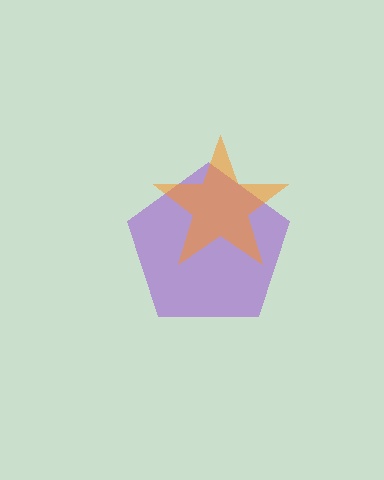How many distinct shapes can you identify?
There are 2 distinct shapes: a purple pentagon, an orange star.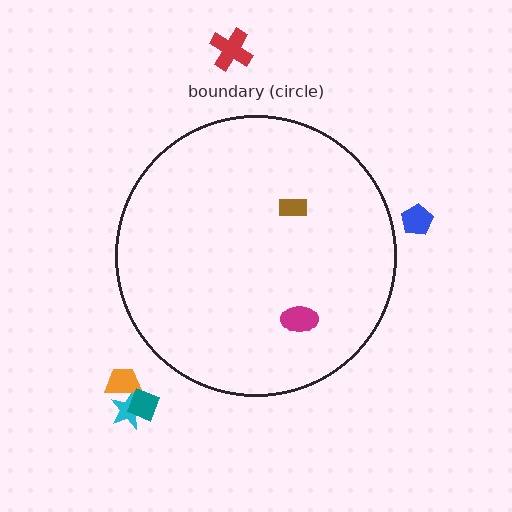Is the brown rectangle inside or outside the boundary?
Inside.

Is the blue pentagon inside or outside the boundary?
Outside.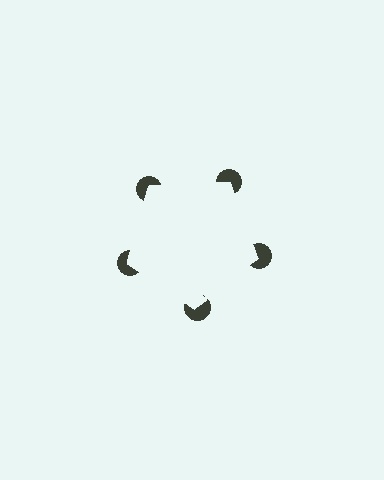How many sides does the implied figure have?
5 sides.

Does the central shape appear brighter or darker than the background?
It typically appears slightly brighter than the background, even though no actual brightness change is drawn.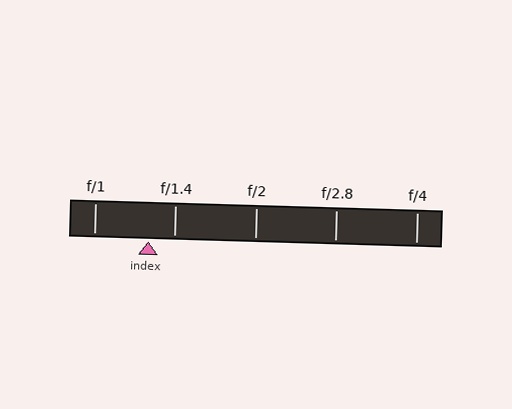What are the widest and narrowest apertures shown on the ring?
The widest aperture shown is f/1 and the narrowest is f/4.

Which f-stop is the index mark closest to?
The index mark is closest to f/1.4.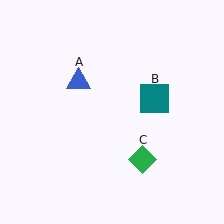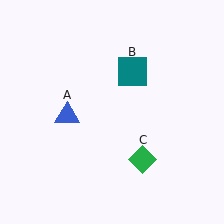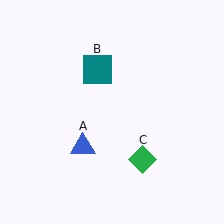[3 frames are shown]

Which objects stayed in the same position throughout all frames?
Green diamond (object C) remained stationary.